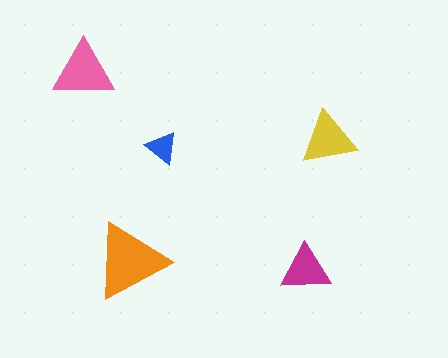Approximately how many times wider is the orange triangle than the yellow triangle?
About 1.5 times wider.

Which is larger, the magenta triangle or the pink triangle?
The pink one.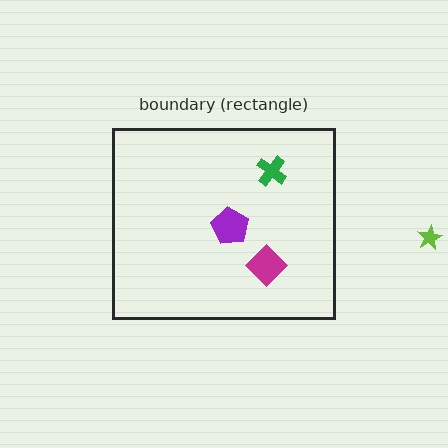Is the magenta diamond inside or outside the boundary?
Inside.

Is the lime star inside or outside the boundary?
Outside.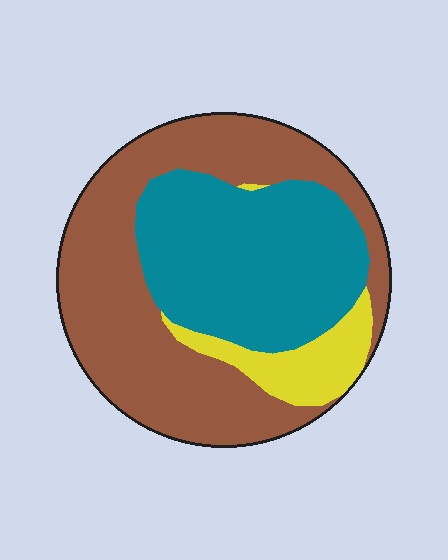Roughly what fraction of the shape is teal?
Teal covers about 40% of the shape.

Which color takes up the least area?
Yellow, at roughly 10%.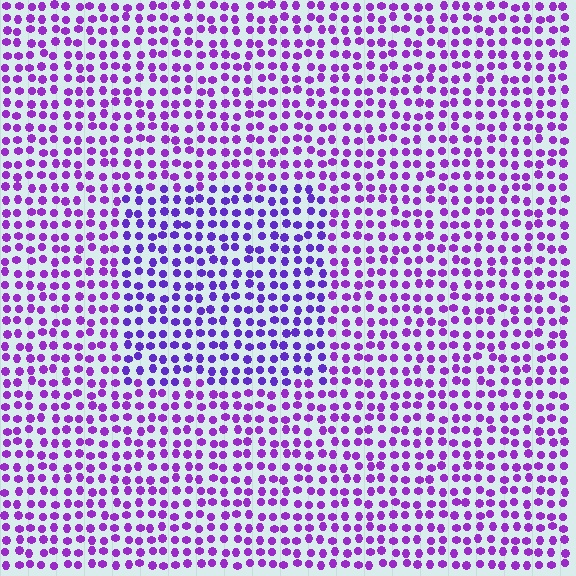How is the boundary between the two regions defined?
The boundary is defined purely by a slight shift in hue (about 23 degrees). Spacing, size, and orientation are identical on both sides.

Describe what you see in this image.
The image is filled with small purple elements in a uniform arrangement. A rectangle-shaped region is visible where the elements are tinted to a slightly different hue, forming a subtle color boundary.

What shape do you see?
I see a rectangle.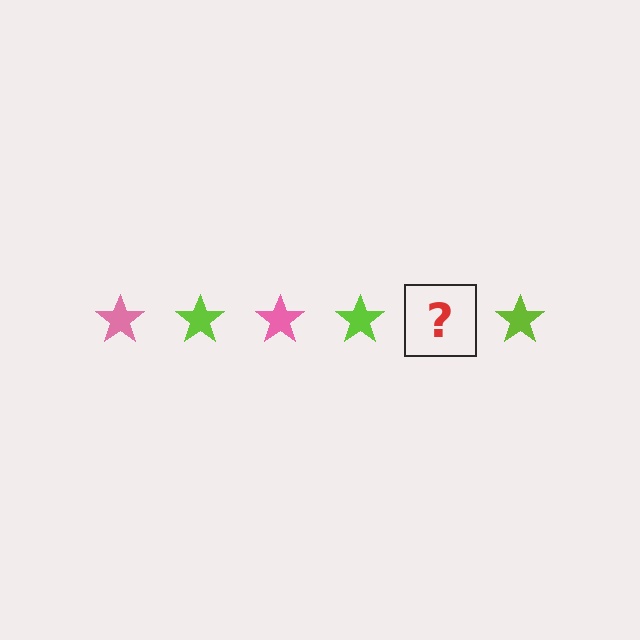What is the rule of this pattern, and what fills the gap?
The rule is that the pattern cycles through pink, lime stars. The gap should be filled with a pink star.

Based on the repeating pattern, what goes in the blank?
The blank should be a pink star.